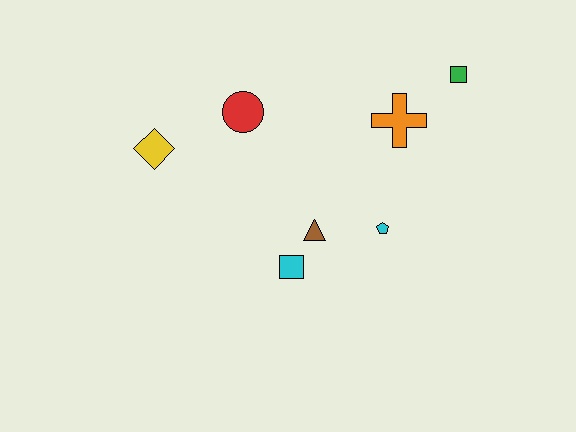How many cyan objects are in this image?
There are 2 cyan objects.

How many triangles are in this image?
There is 1 triangle.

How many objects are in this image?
There are 7 objects.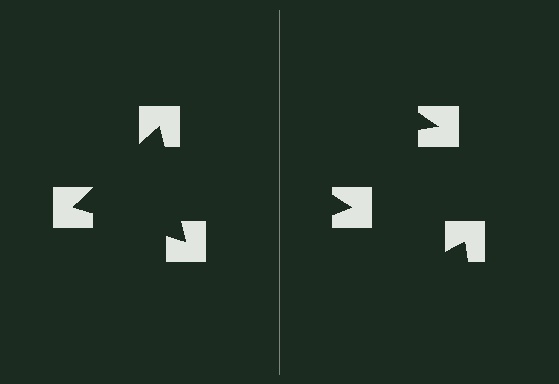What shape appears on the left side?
An illusory triangle.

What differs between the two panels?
The notched squares are positioned identically on both sides; only the wedge orientations differ. On the left they align to a triangle; on the right they are misaligned.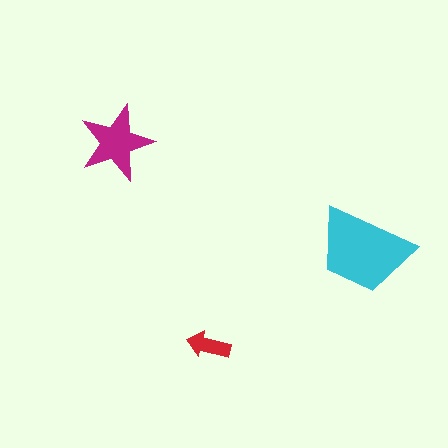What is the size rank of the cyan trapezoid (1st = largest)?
1st.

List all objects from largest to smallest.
The cyan trapezoid, the magenta star, the red arrow.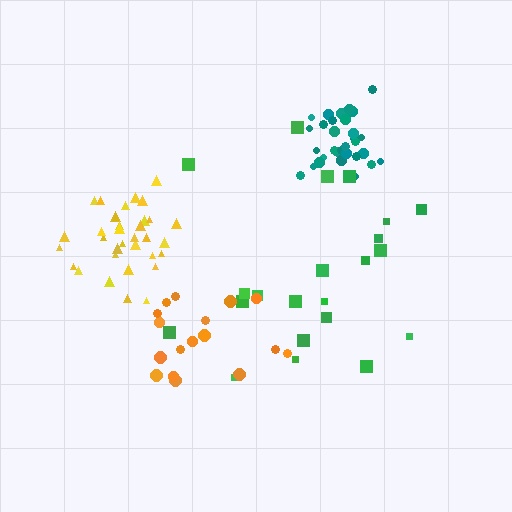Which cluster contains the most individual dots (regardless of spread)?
Yellow (33).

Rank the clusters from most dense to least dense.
teal, yellow, orange, green.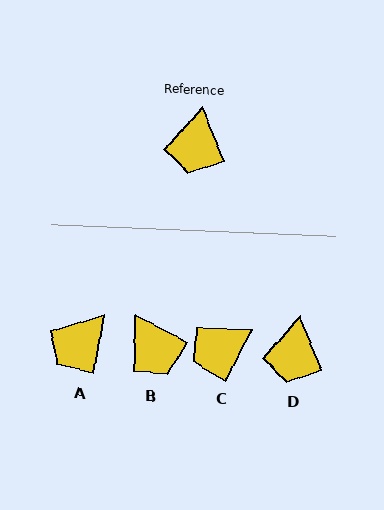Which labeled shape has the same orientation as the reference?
D.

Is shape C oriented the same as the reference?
No, it is off by about 50 degrees.